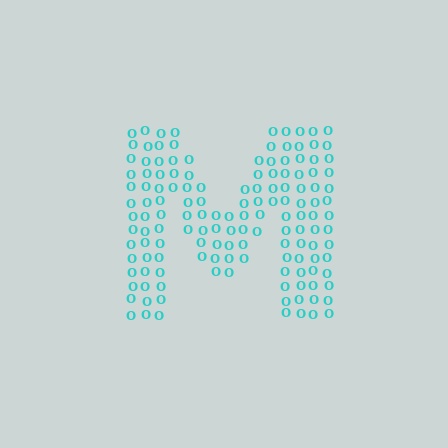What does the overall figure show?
The overall figure shows the letter M.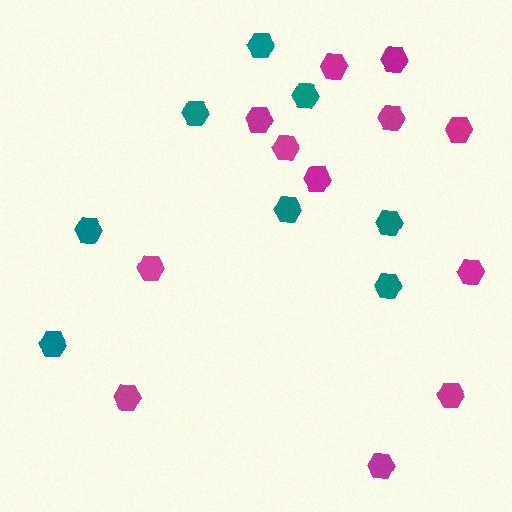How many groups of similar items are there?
There are 2 groups: one group of magenta hexagons (12) and one group of teal hexagons (8).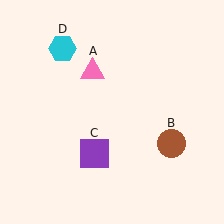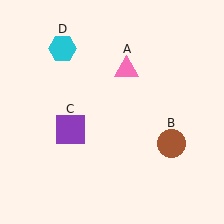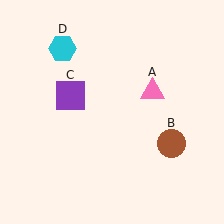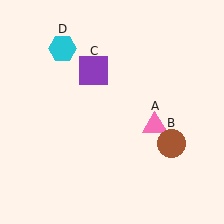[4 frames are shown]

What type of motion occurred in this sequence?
The pink triangle (object A), purple square (object C) rotated clockwise around the center of the scene.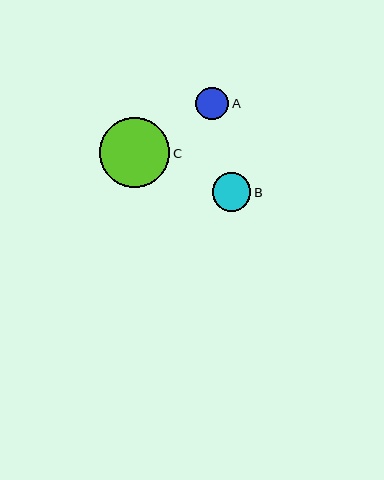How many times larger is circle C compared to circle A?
Circle C is approximately 2.1 times the size of circle A.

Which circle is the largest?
Circle C is the largest with a size of approximately 70 pixels.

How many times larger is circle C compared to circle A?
Circle C is approximately 2.1 times the size of circle A.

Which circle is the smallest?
Circle A is the smallest with a size of approximately 33 pixels.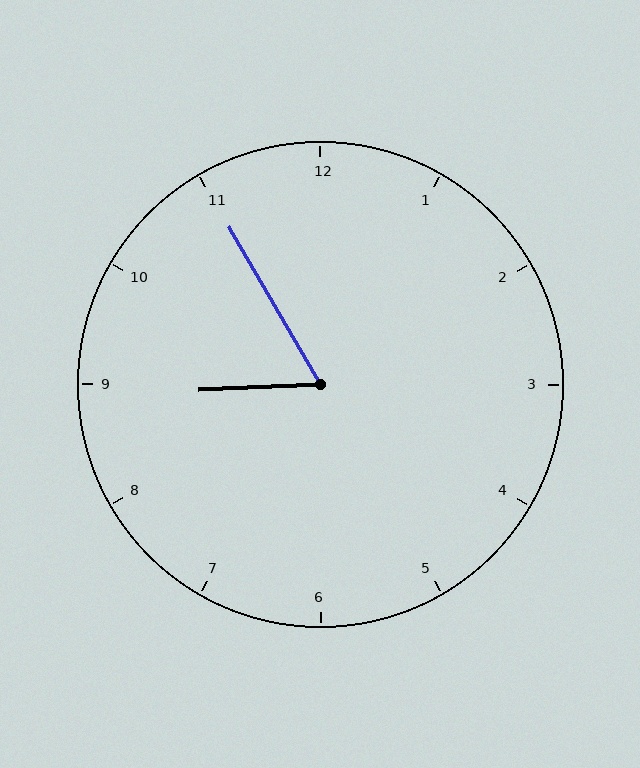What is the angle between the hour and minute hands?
Approximately 62 degrees.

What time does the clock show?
8:55.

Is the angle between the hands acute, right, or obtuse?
It is acute.